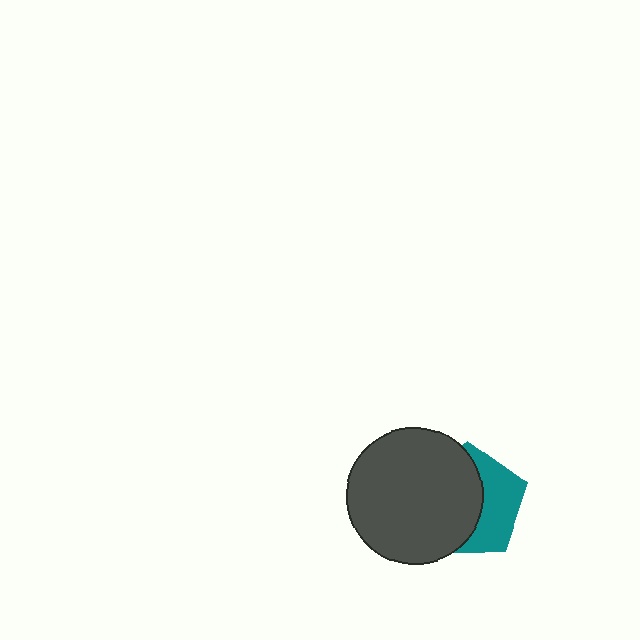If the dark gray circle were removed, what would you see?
You would see the complete teal pentagon.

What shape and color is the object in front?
The object in front is a dark gray circle.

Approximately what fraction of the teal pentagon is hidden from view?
Roughly 58% of the teal pentagon is hidden behind the dark gray circle.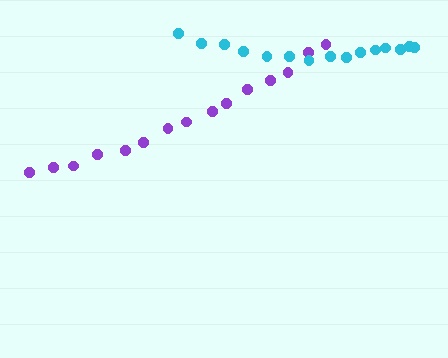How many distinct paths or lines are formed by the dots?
There are 2 distinct paths.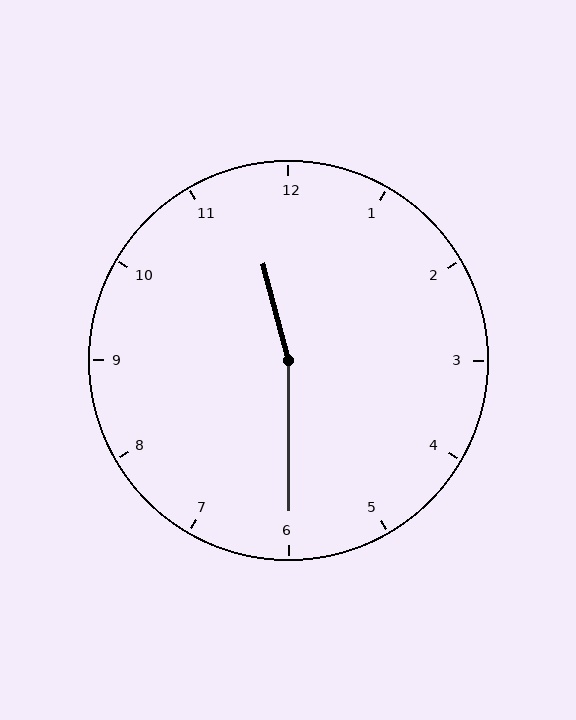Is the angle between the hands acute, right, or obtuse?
It is obtuse.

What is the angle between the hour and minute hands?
Approximately 165 degrees.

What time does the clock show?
11:30.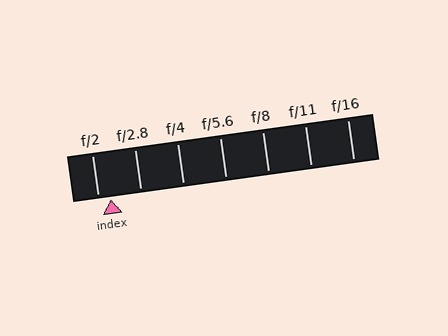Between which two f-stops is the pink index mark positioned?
The index mark is between f/2 and f/2.8.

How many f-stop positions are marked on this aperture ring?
There are 7 f-stop positions marked.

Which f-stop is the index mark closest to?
The index mark is closest to f/2.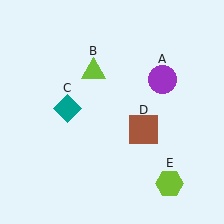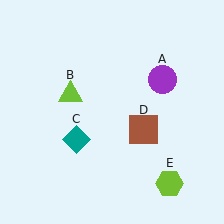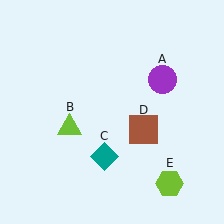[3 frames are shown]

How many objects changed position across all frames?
2 objects changed position: lime triangle (object B), teal diamond (object C).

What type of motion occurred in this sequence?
The lime triangle (object B), teal diamond (object C) rotated counterclockwise around the center of the scene.